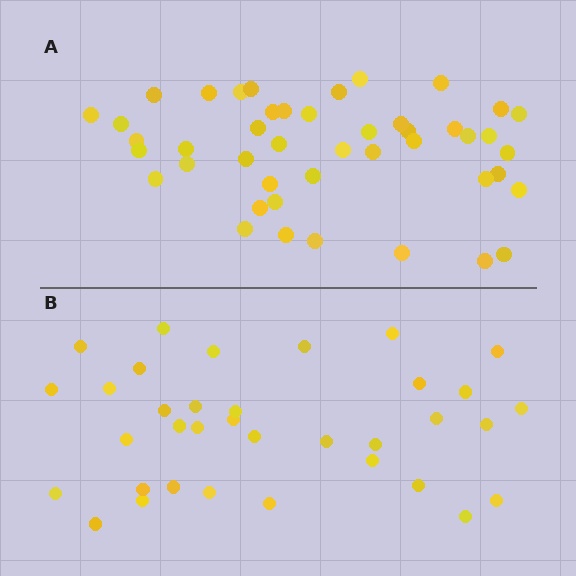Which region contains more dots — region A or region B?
Region A (the top region) has more dots.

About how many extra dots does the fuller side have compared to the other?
Region A has roughly 10 or so more dots than region B.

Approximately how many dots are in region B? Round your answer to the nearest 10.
About 40 dots. (The exact count is 35, which rounds to 40.)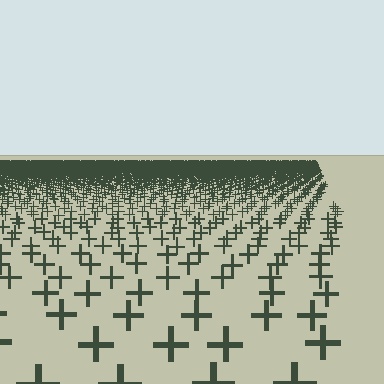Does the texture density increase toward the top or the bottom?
Density increases toward the top.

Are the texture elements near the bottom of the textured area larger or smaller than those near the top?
Larger. Near the bottom, elements are closer to the viewer and appear at a bigger on-screen size.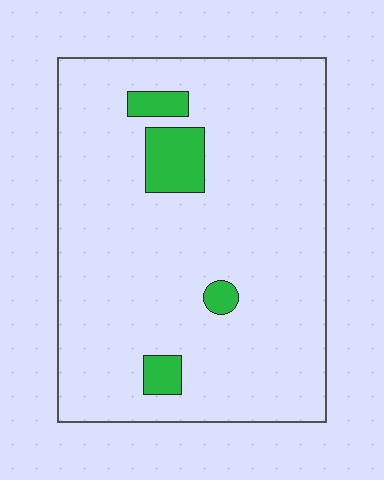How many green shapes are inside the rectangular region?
4.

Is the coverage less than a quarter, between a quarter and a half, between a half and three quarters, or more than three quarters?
Less than a quarter.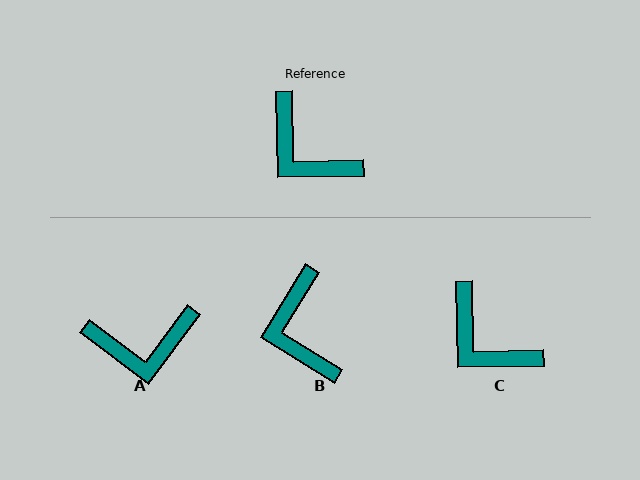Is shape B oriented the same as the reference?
No, it is off by about 33 degrees.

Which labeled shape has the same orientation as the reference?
C.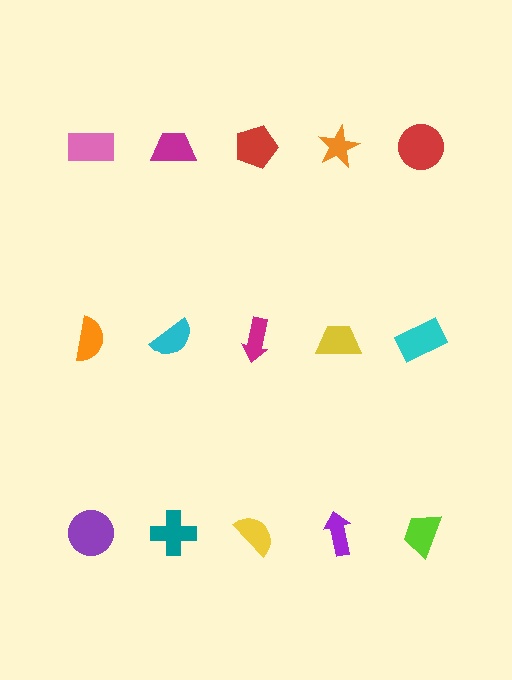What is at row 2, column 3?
A magenta arrow.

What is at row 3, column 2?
A teal cross.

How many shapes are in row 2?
5 shapes.